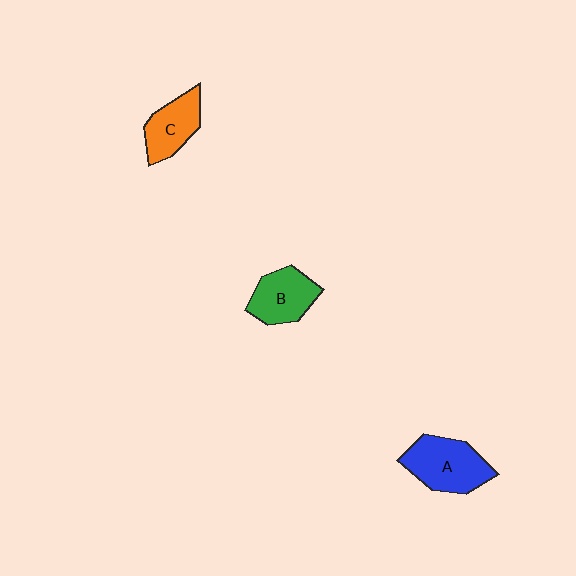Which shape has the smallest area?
Shape C (orange).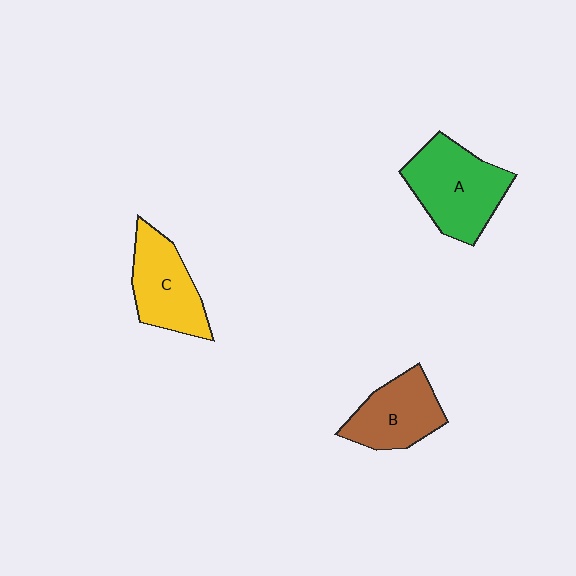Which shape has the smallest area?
Shape B (brown).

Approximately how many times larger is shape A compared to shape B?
Approximately 1.3 times.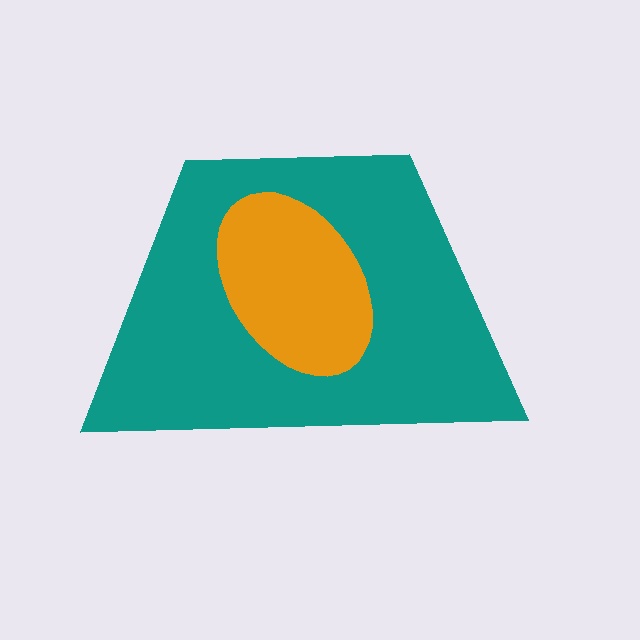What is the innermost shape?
The orange ellipse.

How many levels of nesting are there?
2.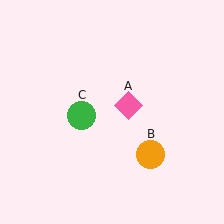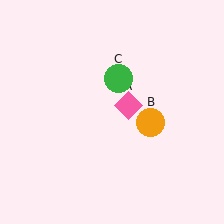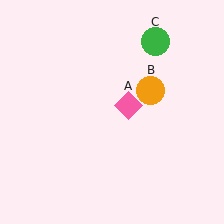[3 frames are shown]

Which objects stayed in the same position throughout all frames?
Pink diamond (object A) remained stationary.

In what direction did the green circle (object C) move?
The green circle (object C) moved up and to the right.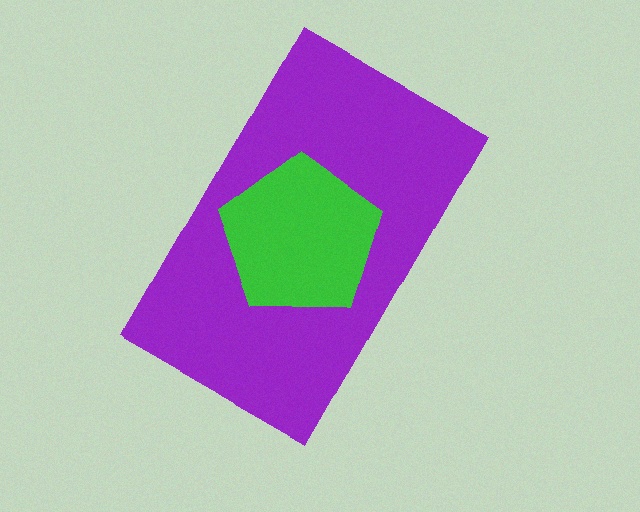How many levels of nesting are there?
2.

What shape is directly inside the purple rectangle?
The green pentagon.